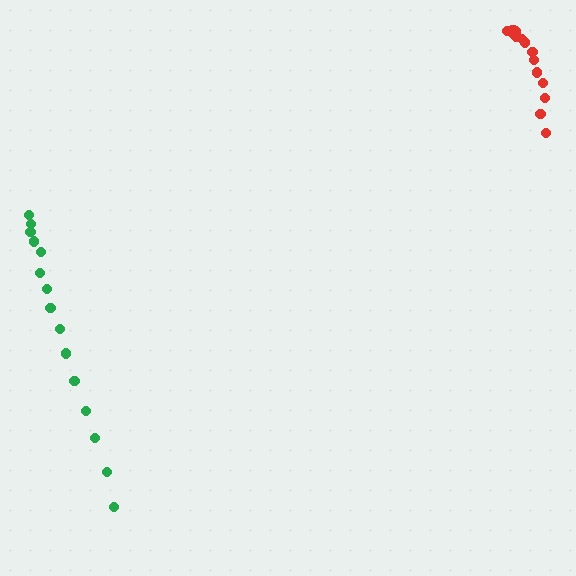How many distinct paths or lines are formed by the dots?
There are 2 distinct paths.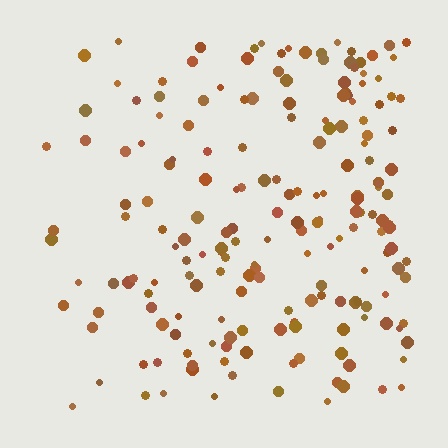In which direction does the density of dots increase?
From left to right, with the right side densest.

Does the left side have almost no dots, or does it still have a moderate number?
Still a moderate number, just noticeably fewer than the right.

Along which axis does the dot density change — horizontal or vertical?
Horizontal.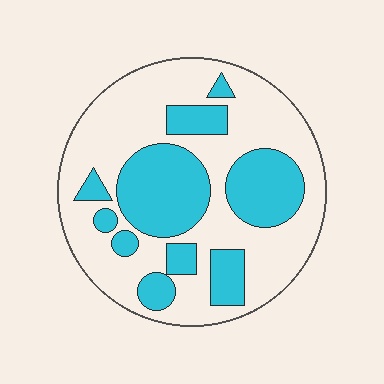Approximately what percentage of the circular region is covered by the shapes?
Approximately 35%.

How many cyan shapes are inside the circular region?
10.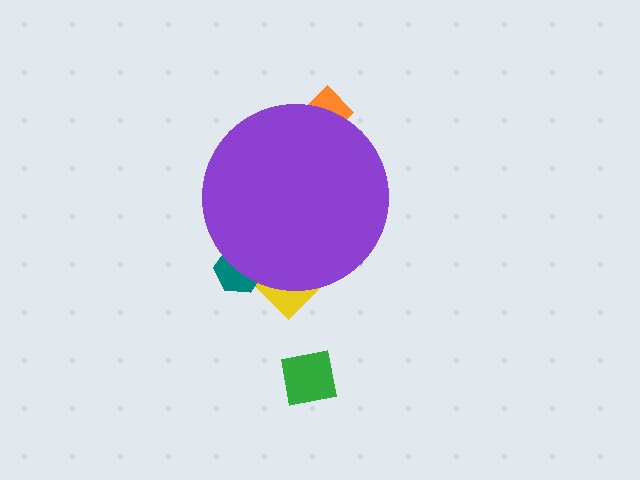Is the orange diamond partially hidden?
Yes, the orange diamond is partially hidden behind the purple circle.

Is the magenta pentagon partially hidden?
Yes, the magenta pentagon is partially hidden behind the purple circle.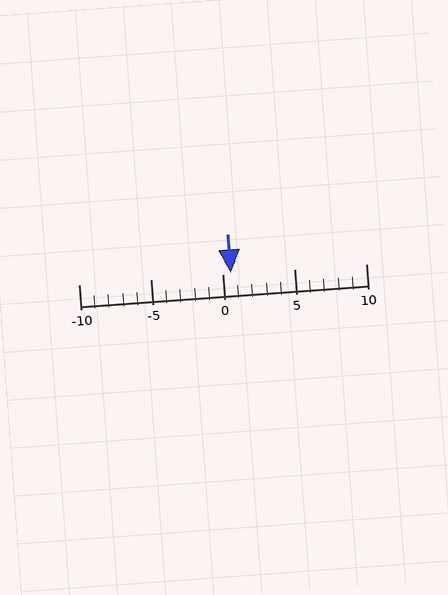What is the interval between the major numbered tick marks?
The major tick marks are spaced 5 units apart.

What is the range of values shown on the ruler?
The ruler shows values from -10 to 10.